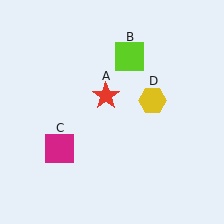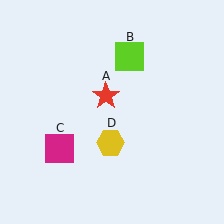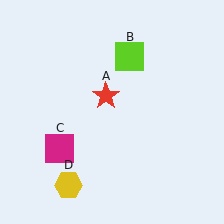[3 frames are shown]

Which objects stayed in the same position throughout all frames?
Red star (object A) and lime square (object B) and magenta square (object C) remained stationary.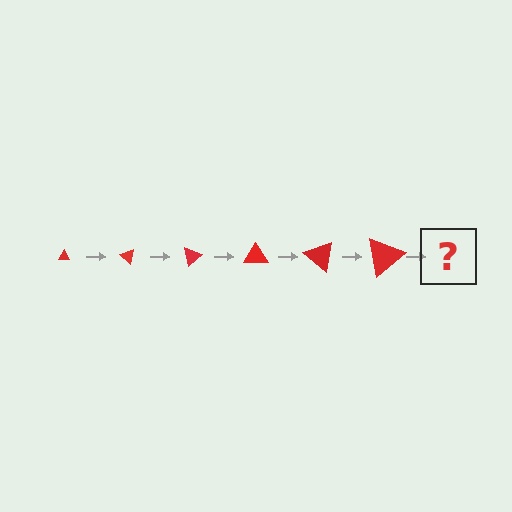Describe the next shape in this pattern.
It should be a triangle, larger than the previous one and rotated 240 degrees from the start.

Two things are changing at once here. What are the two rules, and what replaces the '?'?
The two rules are that the triangle grows larger each step and it rotates 40 degrees each step. The '?' should be a triangle, larger than the previous one and rotated 240 degrees from the start.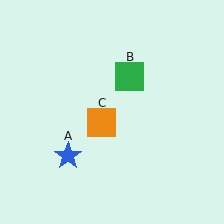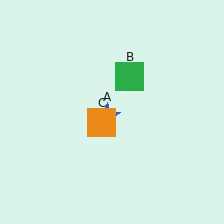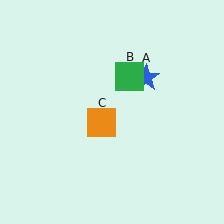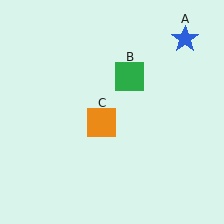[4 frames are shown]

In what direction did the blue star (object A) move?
The blue star (object A) moved up and to the right.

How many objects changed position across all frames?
1 object changed position: blue star (object A).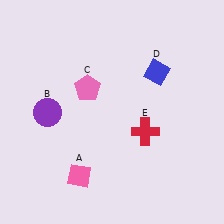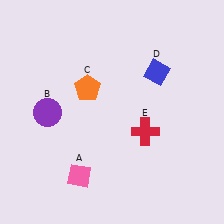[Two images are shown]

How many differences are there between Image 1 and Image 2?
There is 1 difference between the two images.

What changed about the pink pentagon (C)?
In Image 1, C is pink. In Image 2, it changed to orange.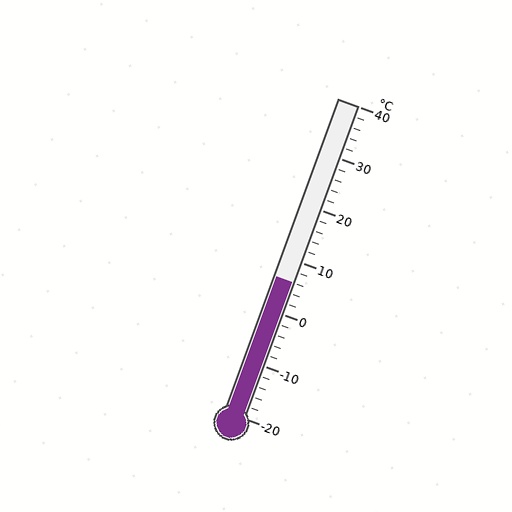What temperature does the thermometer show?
The thermometer shows approximately 6°C.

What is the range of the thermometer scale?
The thermometer scale ranges from -20°C to 40°C.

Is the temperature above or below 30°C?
The temperature is below 30°C.